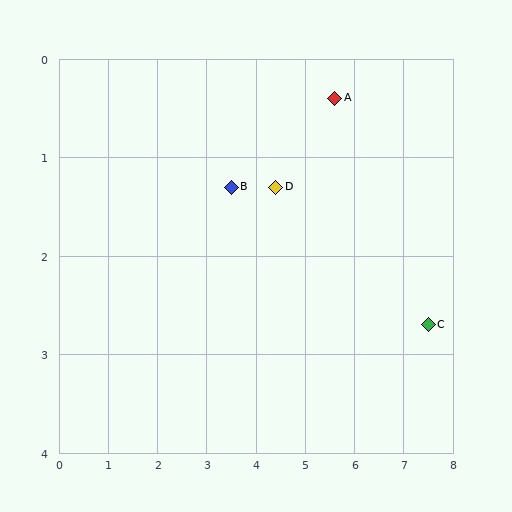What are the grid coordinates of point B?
Point B is at approximately (3.5, 1.3).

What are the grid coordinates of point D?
Point D is at approximately (4.4, 1.3).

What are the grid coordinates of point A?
Point A is at approximately (5.6, 0.4).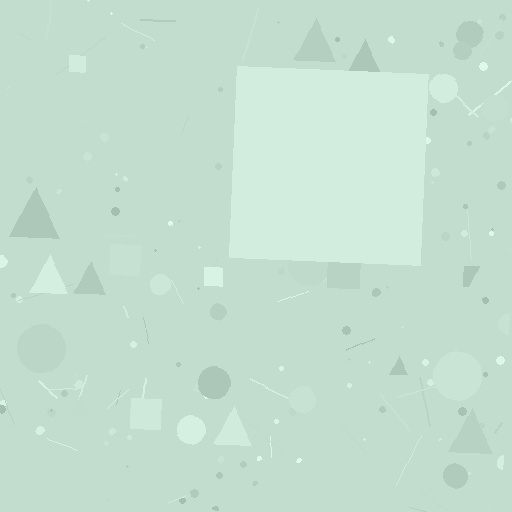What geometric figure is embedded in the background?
A square is embedded in the background.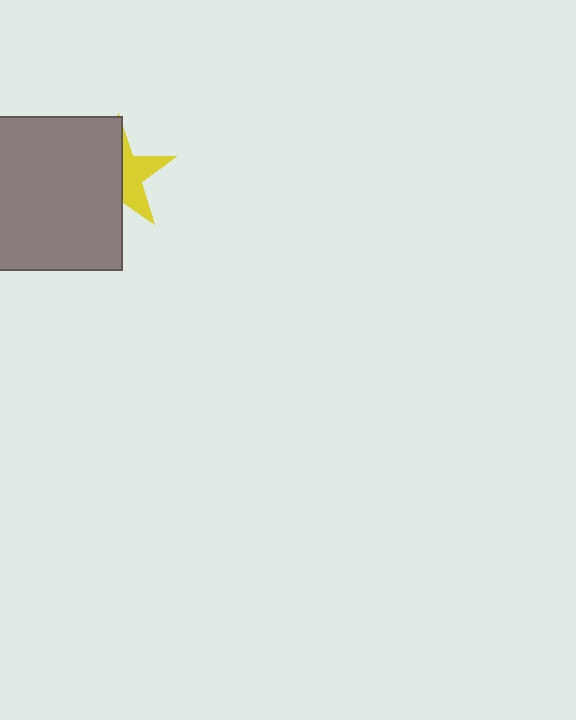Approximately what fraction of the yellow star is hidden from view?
Roughly 59% of the yellow star is hidden behind the gray square.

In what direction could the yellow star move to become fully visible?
The yellow star could move right. That would shift it out from behind the gray square entirely.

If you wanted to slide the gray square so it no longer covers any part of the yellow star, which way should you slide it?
Slide it left — that is the most direct way to separate the two shapes.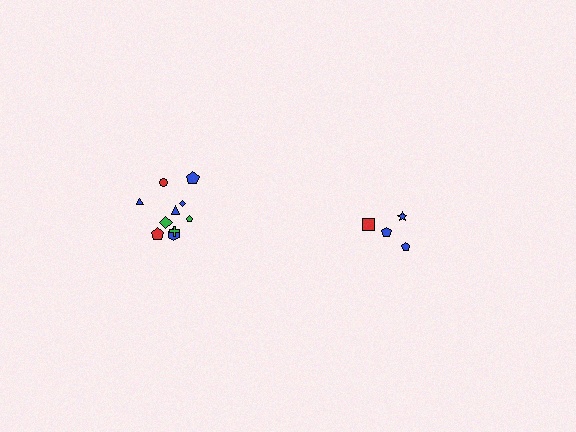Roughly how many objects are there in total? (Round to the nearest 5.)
Roughly 15 objects in total.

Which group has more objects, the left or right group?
The left group.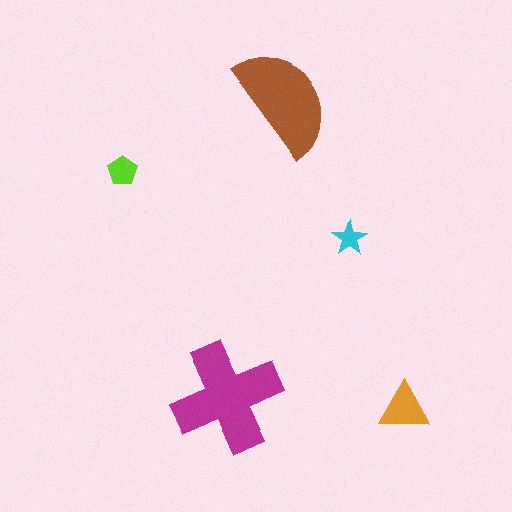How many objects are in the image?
There are 5 objects in the image.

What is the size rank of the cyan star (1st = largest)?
5th.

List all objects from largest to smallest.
The magenta cross, the brown semicircle, the orange triangle, the lime pentagon, the cyan star.